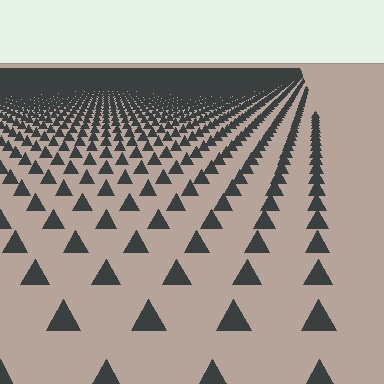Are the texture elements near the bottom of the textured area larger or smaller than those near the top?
Larger. Near the bottom, elements are closer to the viewer and appear at a bigger on-screen size.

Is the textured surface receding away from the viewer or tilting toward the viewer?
The surface is receding away from the viewer. Texture elements get smaller and denser toward the top.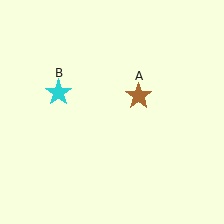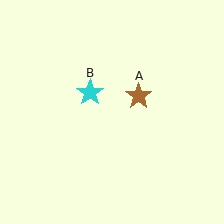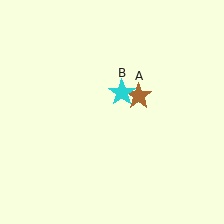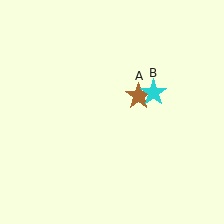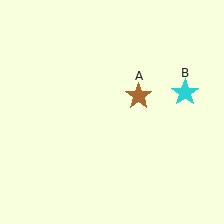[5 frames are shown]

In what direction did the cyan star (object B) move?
The cyan star (object B) moved right.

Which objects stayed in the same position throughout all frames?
Brown star (object A) remained stationary.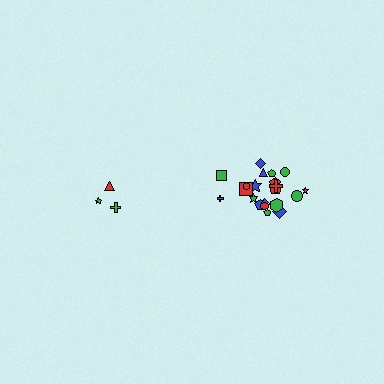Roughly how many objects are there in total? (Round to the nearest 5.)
Roughly 25 objects in total.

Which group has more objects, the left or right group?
The right group.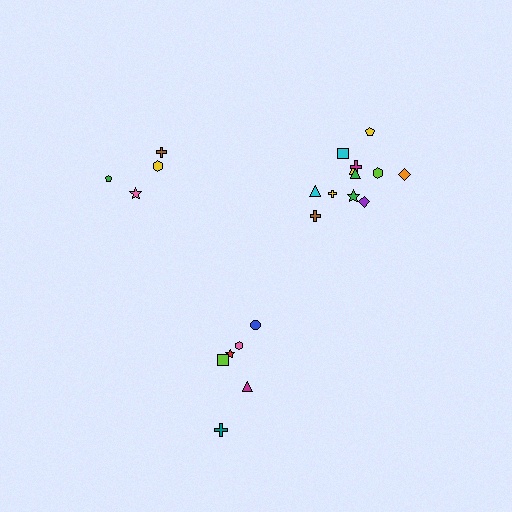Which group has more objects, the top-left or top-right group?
The top-right group.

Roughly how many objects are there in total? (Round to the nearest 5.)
Roughly 20 objects in total.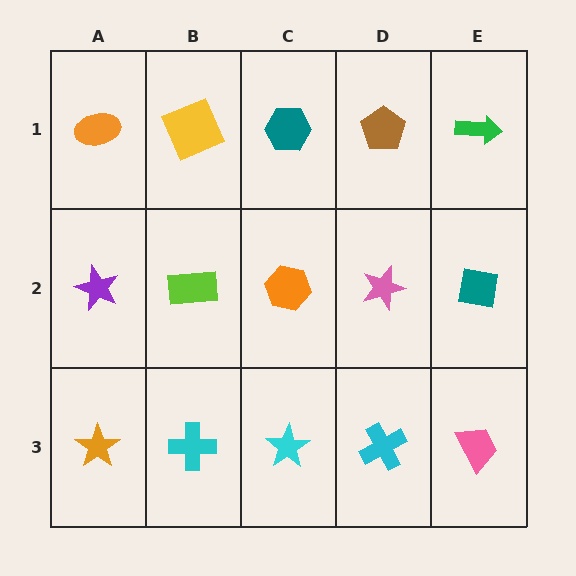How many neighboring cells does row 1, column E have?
2.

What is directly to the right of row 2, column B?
An orange hexagon.